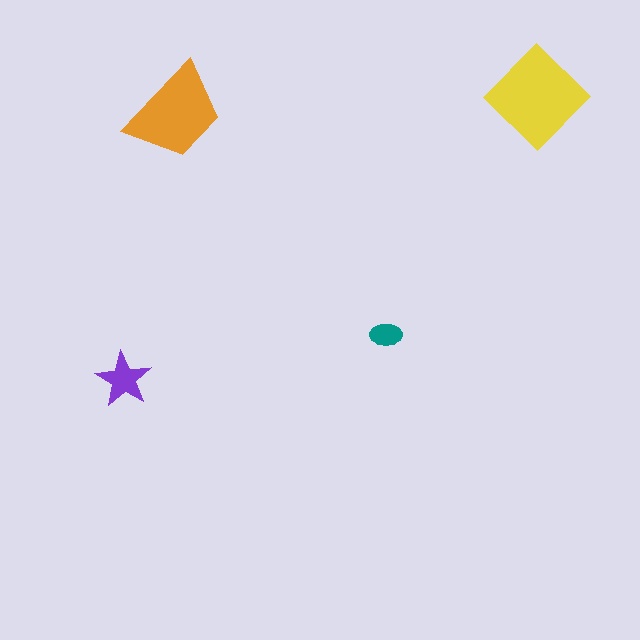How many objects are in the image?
There are 4 objects in the image.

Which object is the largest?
The yellow diamond.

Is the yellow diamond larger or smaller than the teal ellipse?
Larger.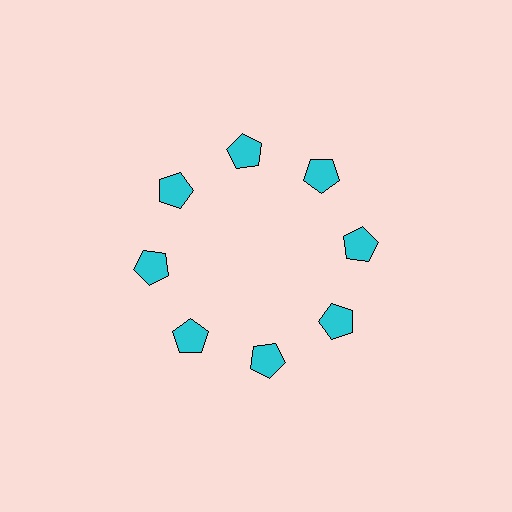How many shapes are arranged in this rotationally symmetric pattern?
There are 8 shapes, arranged in 8 groups of 1.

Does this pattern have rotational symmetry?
Yes, this pattern has 8-fold rotational symmetry. It looks the same after rotating 45 degrees around the center.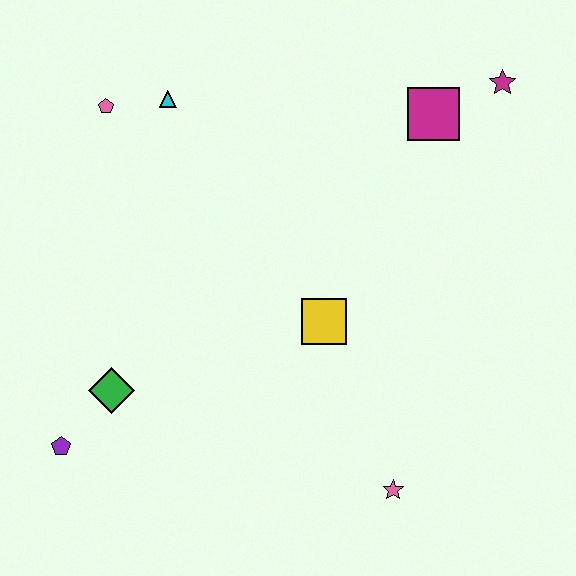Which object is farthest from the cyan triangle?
The pink star is farthest from the cyan triangle.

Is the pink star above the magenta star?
No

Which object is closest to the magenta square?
The magenta star is closest to the magenta square.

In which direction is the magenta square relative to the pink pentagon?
The magenta square is to the right of the pink pentagon.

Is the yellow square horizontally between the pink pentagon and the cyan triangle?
No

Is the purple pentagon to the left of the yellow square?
Yes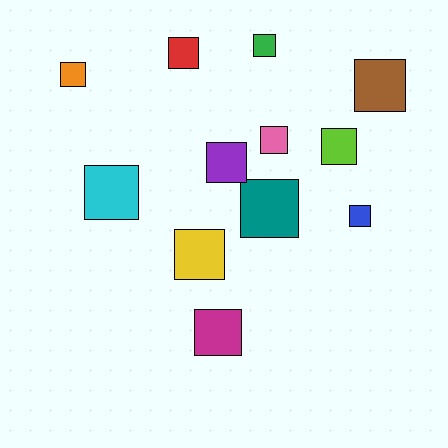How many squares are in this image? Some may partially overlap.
There are 12 squares.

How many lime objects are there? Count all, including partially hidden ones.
There is 1 lime object.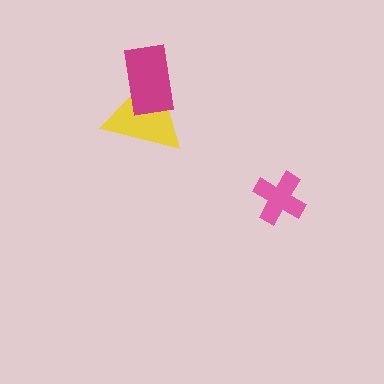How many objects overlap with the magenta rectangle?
1 object overlaps with the magenta rectangle.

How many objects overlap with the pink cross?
0 objects overlap with the pink cross.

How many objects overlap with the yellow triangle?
1 object overlaps with the yellow triangle.